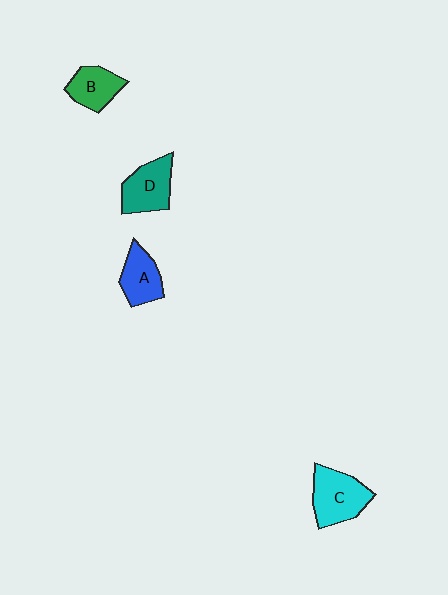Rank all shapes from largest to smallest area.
From largest to smallest: C (cyan), D (teal), A (blue), B (green).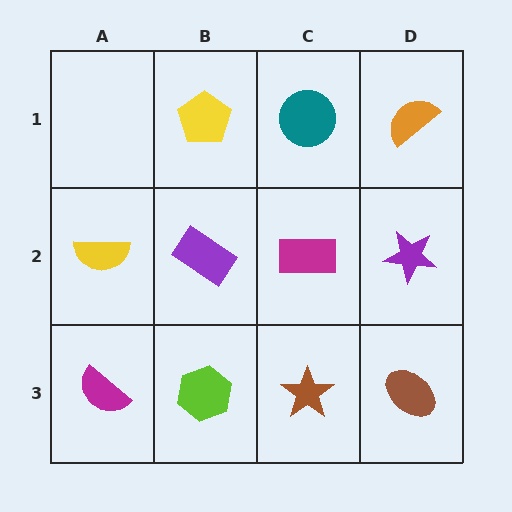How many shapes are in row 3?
4 shapes.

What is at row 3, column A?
A magenta semicircle.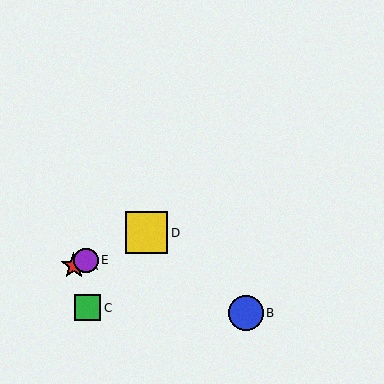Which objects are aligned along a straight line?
Objects A, D, E are aligned along a straight line.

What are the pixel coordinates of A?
Object A is at (74, 266).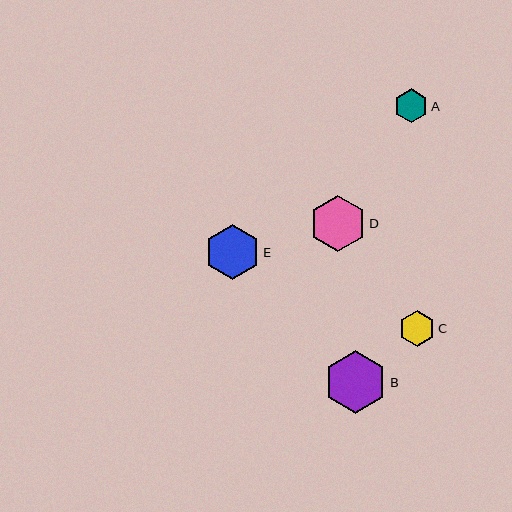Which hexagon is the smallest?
Hexagon A is the smallest with a size of approximately 34 pixels.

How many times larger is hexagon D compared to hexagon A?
Hexagon D is approximately 1.7 times the size of hexagon A.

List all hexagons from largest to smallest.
From largest to smallest: B, D, E, C, A.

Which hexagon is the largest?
Hexagon B is the largest with a size of approximately 63 pixels.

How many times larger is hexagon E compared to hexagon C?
Hexagon E is approximately 1.5 times the size of hexagon C.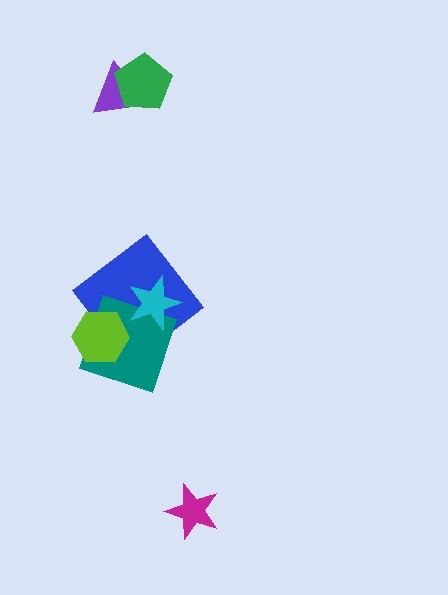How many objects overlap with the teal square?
3 objects overlap with the teal square.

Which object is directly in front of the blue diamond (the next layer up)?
The teal square is directly in front of the blue diamond.